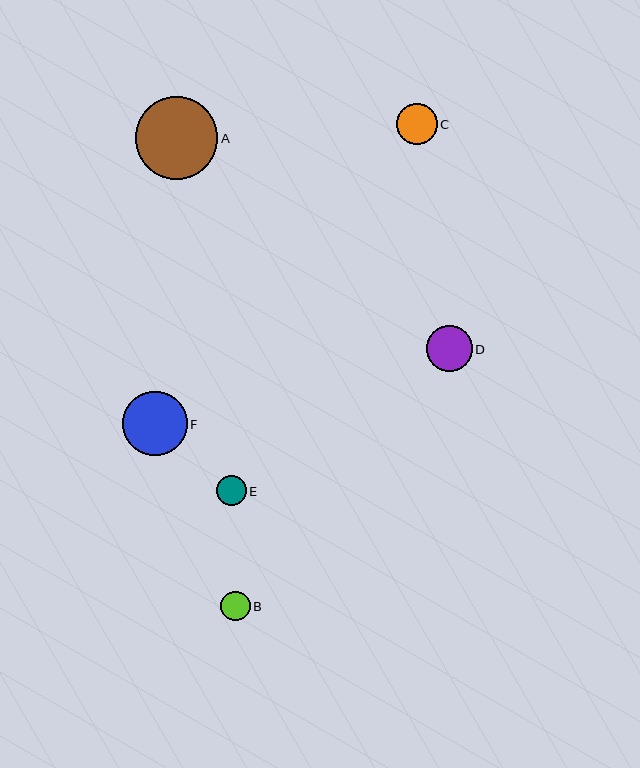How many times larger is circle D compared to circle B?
Circle D is approximately 1.5 times the size of circle B.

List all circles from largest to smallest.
From largest to smallest: A, F, D, C, E, B.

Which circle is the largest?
Circle A is the largest with a size of approximately 83 pixels.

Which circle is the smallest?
Circle B is the smallest with a size of approximately 29 pixels.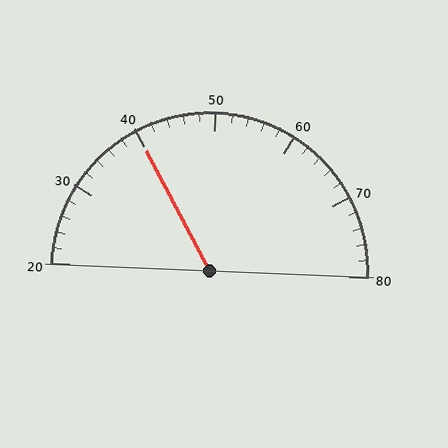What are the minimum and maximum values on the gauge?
The gauge ranges from 20 to 80.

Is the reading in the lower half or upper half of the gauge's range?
The reading is in the lower half of the range (20 to 80).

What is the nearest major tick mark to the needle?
The nearest major tick mark is 40.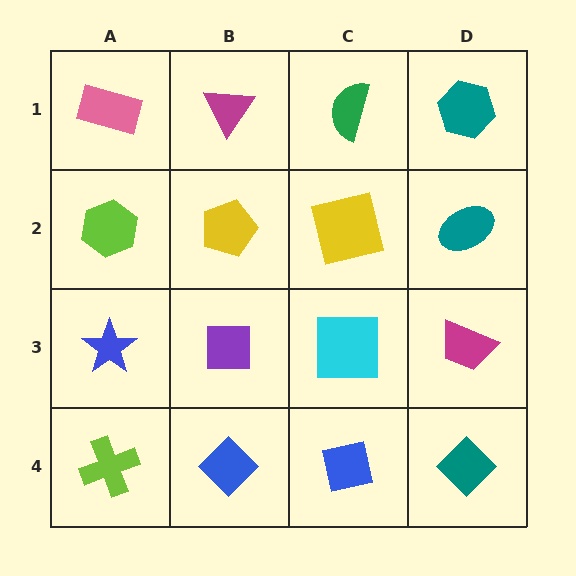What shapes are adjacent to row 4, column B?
A purple square (row 3, column B), a lime cross (row 4, column A), a blue square (row 4, column C).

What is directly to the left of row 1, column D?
A green semicircle.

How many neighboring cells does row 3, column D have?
3.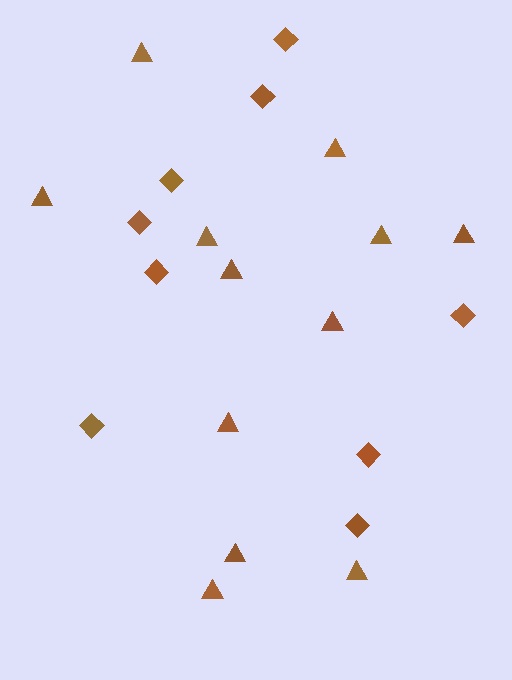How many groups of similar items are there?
There are 2 groups: one group of diamonds (9) and one group of triangles (12).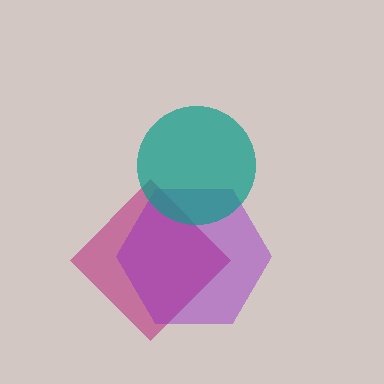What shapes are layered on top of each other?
The layered shapes are: a magenta diamond, a purple hexagon, a teal circle.